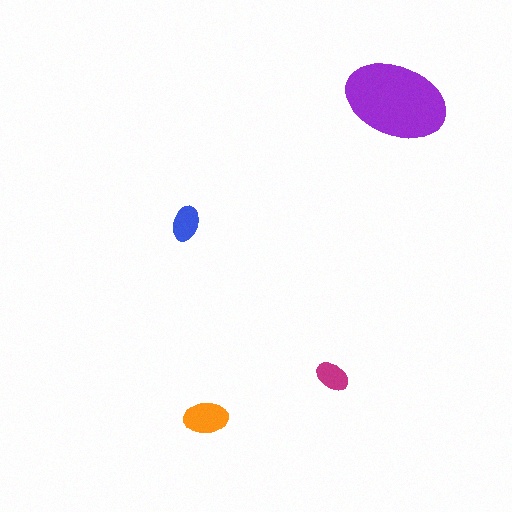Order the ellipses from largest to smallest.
the purple one, the orange one, the blue one, the magenta one.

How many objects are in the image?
There are 4 objects in the image.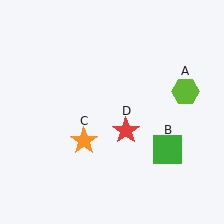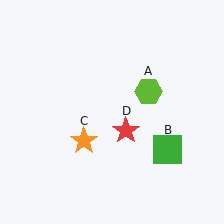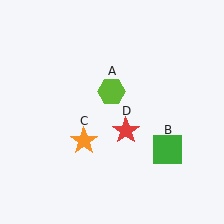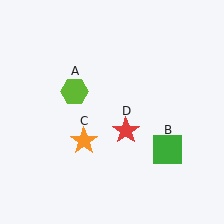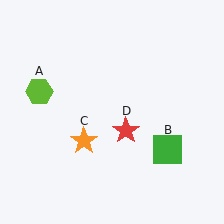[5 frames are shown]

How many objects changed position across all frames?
1 object changed position: lime hexagon (object A).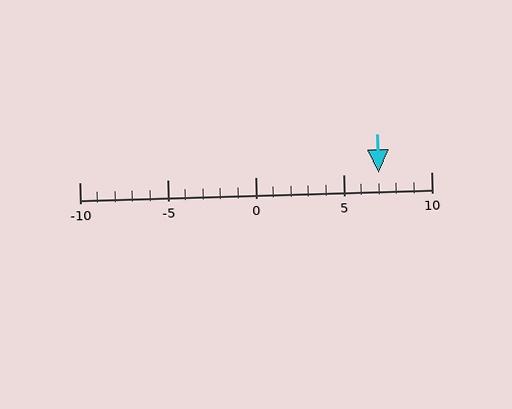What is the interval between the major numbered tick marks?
The major tick marks are spaced 5 units apart.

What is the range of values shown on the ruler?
The ruler shows values from -10 to 10.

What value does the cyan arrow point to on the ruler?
The cyan arrow points to approximately 7.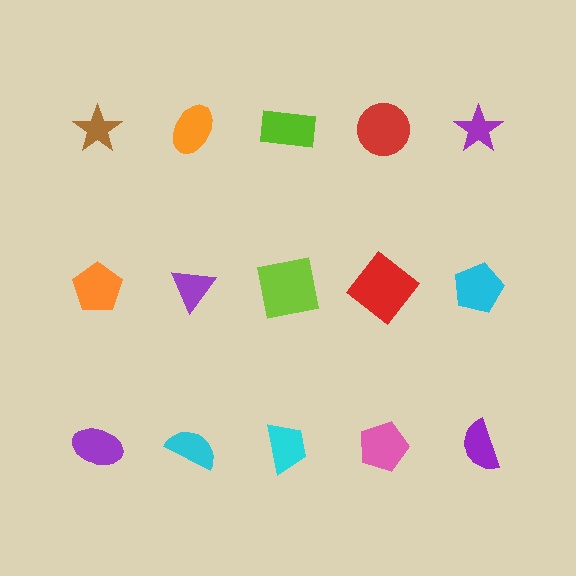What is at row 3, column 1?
A purple ellipse.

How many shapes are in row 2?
5 shapes.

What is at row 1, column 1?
A brown star.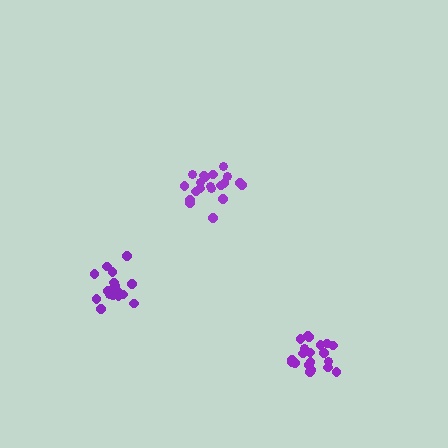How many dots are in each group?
Group 1: 20 dots, Group 2: 16 dots, Group 3: 20 dots (56 total).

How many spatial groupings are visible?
There are 3 spatial groupings.